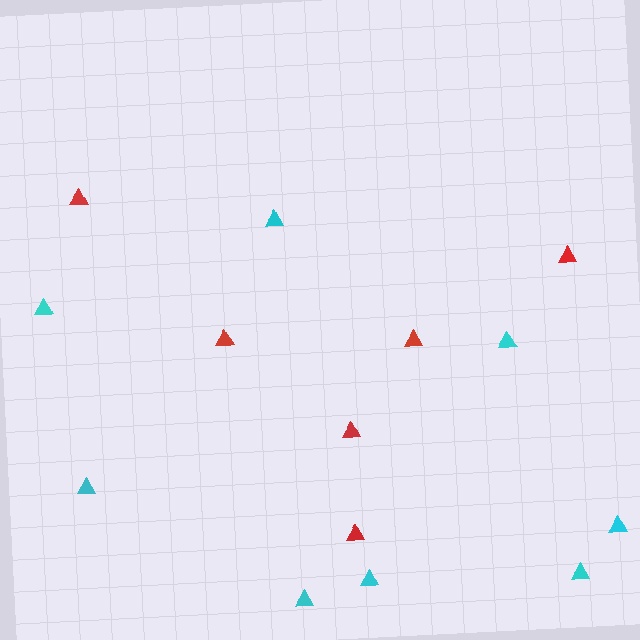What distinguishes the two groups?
There are 2 groups: one group of cyan triangles (8) and one group of red triangles (6).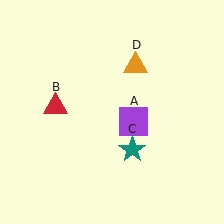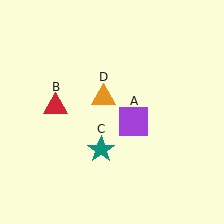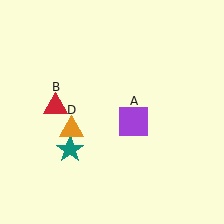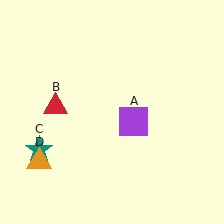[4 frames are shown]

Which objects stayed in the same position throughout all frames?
Purple square (object A) and red triangle (object B) remained stationary.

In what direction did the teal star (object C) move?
The teal star (object C) moved left.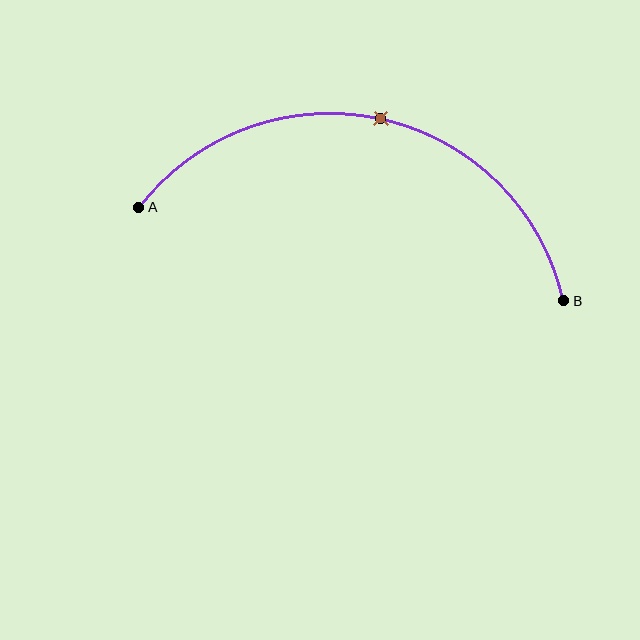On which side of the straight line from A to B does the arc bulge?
The arc bulges above the straight line connecting A and B.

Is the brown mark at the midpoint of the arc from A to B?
Yes. The brown mark lies on the arc at equal arc-length from both A and B — it is the arc midpoint.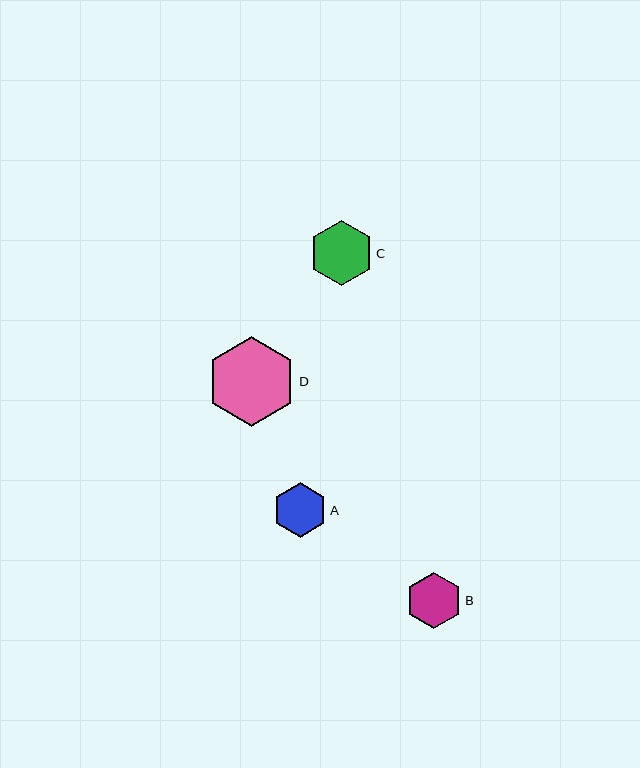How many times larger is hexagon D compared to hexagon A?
Hexagon D is approximately 1.6 times the size of hexagon A.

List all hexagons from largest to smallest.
From largest to smallest: D, C, B, A.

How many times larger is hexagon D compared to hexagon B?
Hexagon D is approximately 1.6 times the size of hexagon B.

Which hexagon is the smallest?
Hexagon A is the smallest with a size of approximately 55 pixels.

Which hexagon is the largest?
Hexagon D is the largest with a size of approximately 90 pixels.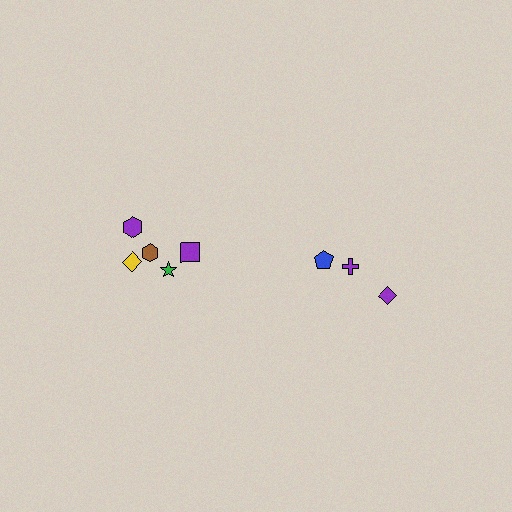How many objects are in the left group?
There are 5 objects.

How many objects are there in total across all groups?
There are 8 objects.